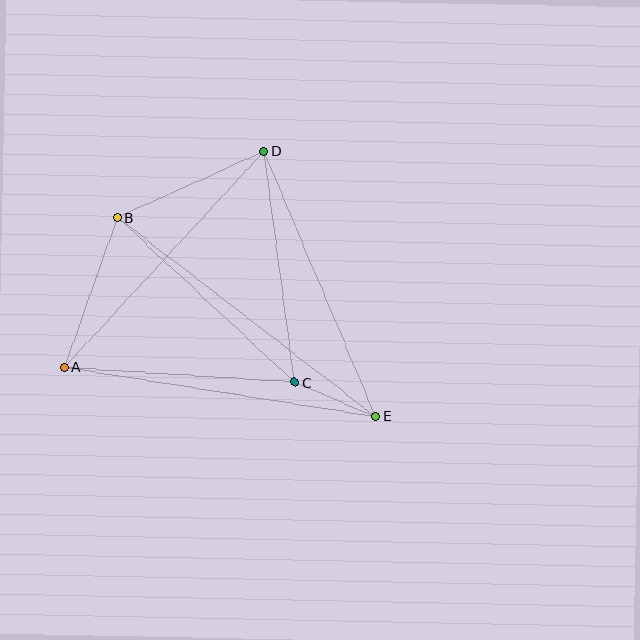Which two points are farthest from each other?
Points B and E are farthest from each other.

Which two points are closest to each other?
Points C and E are closest to each other.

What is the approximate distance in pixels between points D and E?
The distance between D and E is approximately 288 pixels.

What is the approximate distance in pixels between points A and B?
The distance between A and B is approximately 159 pixels.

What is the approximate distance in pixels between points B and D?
The distance between B and D is approximately 161 pixels.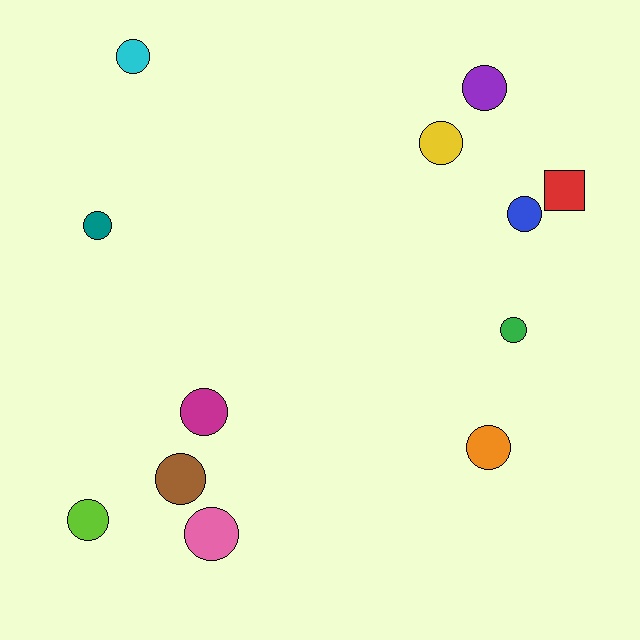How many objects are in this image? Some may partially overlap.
There are 12 objects.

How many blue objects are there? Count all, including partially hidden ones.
There is 1 blue object.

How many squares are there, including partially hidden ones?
There is 1 square.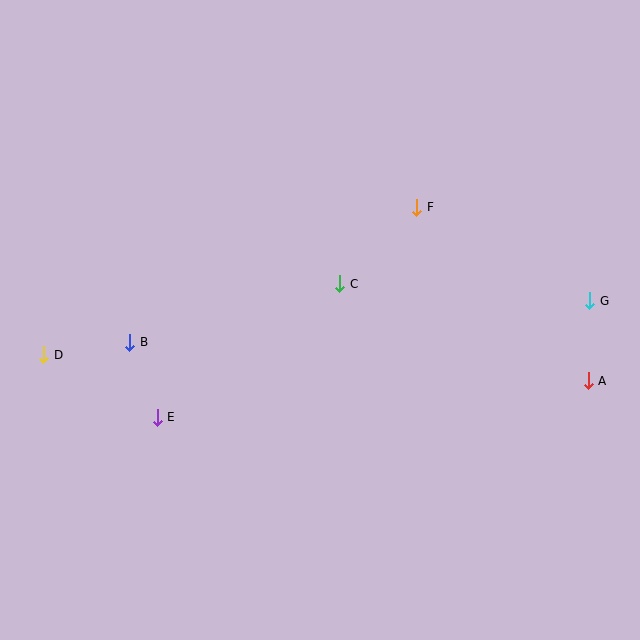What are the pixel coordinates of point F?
Point F is at (417, 207).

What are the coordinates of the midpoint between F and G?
The midpoint between F and G is at (503, 254).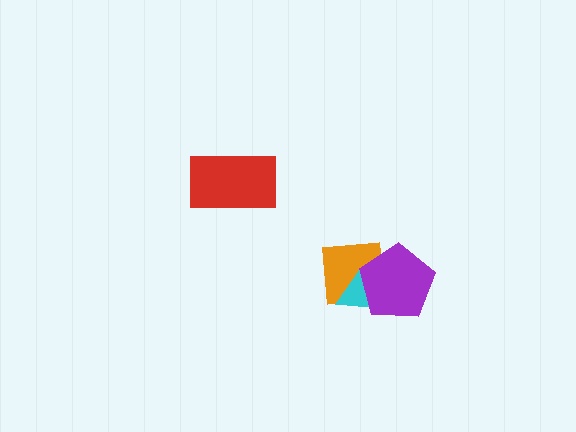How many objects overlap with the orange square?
2 objects overlap with the orange square.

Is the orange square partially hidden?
Yes, it is partially covered by another shape.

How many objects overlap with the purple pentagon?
2 objects overlap with the purple pentagon.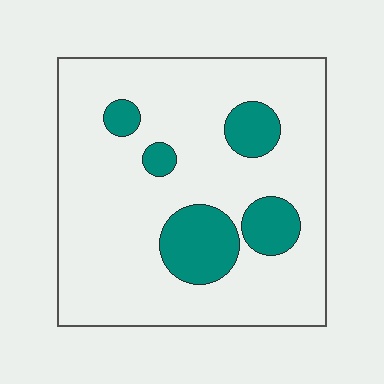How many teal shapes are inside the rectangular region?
5.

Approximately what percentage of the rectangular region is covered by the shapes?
Approximately 15%.